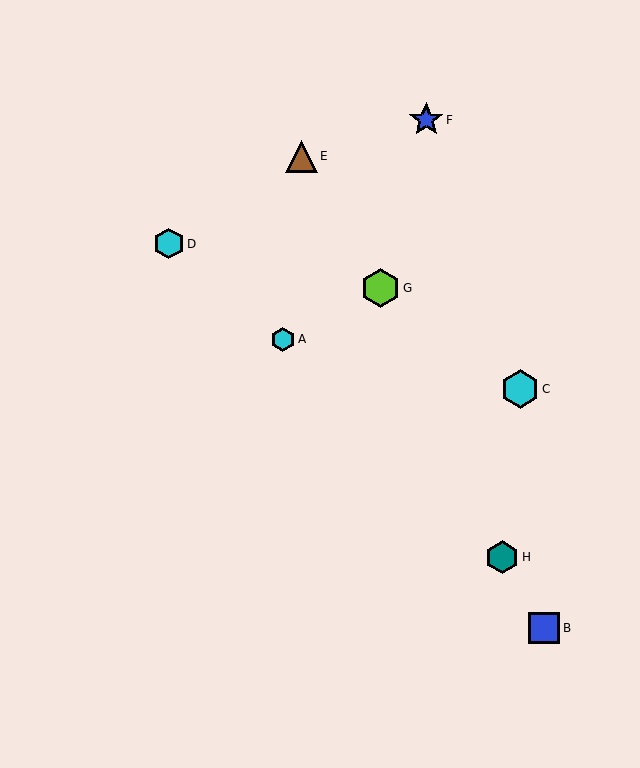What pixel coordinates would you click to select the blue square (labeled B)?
Click at (544, 628) to select the blue square B.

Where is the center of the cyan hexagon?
The center of the cyan hexagon is at (520, 389).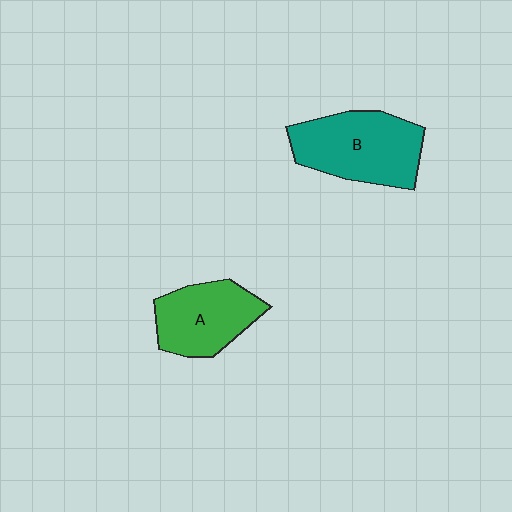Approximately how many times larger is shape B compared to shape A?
Approximately 1.3 times.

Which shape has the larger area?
Shape B (teal).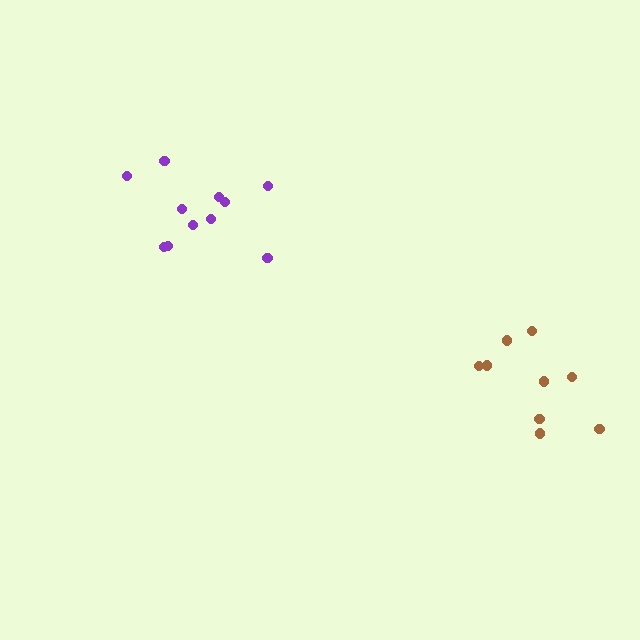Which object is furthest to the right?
The brown cluster is rightmost.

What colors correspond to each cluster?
The clusters are colored: purple, brown.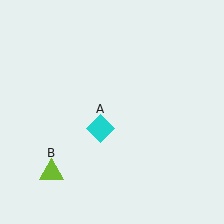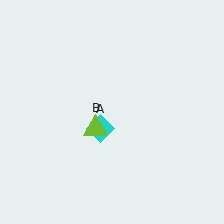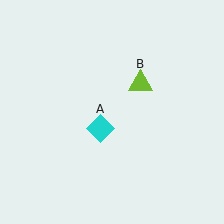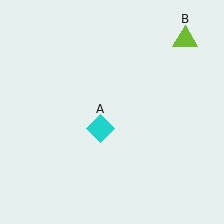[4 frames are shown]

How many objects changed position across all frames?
1 object changed position: lime triangle (object B).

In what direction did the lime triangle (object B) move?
The lime triangle (object B) moved up and to the right.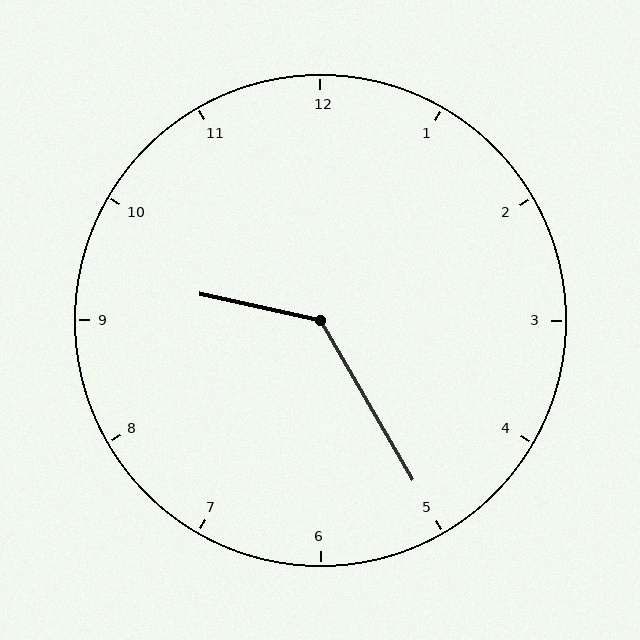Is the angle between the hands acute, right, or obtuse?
It is obtuse.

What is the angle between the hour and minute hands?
Approximately 132 degrees.